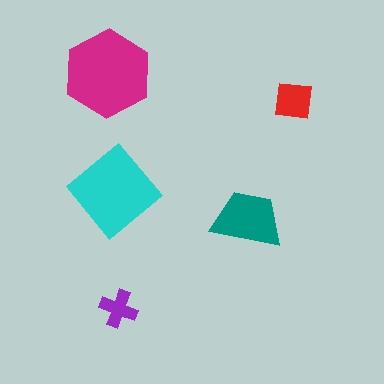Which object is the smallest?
The purple cross.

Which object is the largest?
The magenta hexagon.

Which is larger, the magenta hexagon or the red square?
The magenta hexagon.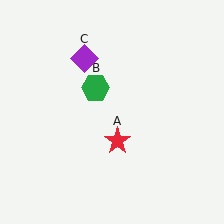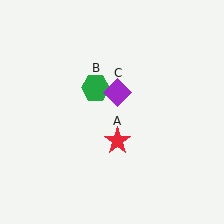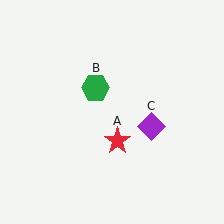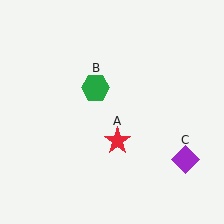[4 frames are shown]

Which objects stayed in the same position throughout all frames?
Red star (object A) and green hexagon (object B) remained stationary.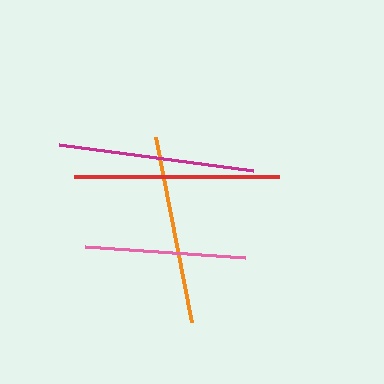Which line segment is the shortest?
The pink line is the shortest at approximately 160 pixels.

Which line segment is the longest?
The red line is the longest at approximately 206 pixels.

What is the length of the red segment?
The red segment is approximately 206 pixels long.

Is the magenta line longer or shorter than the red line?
The red line is longer than the magenta line.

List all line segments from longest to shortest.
From longest to shortest: red, magenta, orange, pink.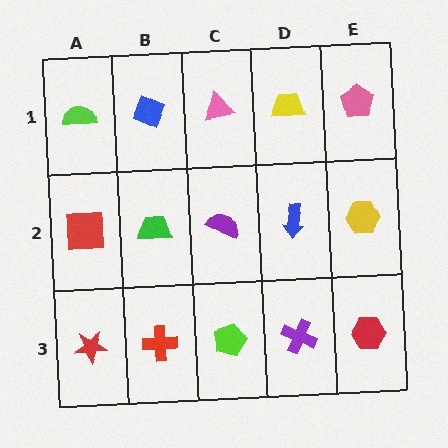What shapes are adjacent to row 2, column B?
A blue diamond (row 1, column B), a red cross (row 3, column B), a red square (row 2, column A), a purple semicircle (row 2, column C).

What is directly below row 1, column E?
A yellow hexagon.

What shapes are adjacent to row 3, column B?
A green trapezoid (row 2, column B), a red star (row 3, column A), a lime pentagon (row 3, column C).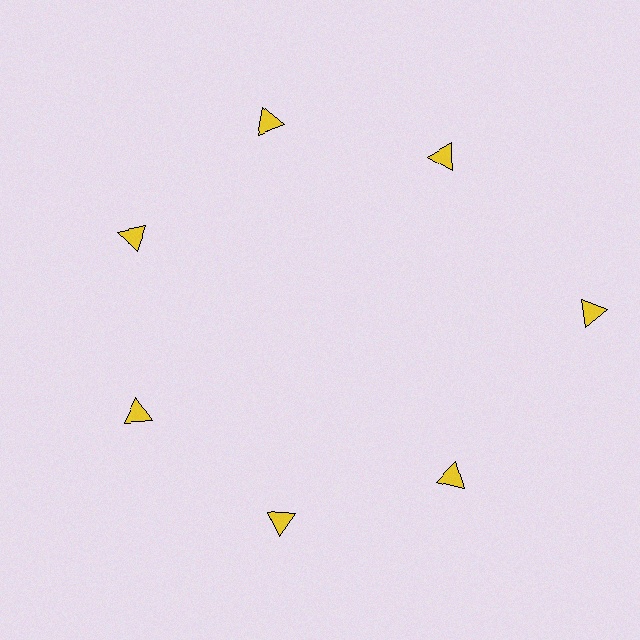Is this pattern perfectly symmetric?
No. The 7 yellow triangles are arranged in a ring, but one element near the 3 o'clock position is pushed outward from the center, breaking the 7-fold rotational symmetry.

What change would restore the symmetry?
The symmetry would be restored by moving it inward, back onto the ring so that all 7 triangles sit at equal angles and equal distance from the center.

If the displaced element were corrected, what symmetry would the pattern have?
It would have 7-fold rotational symmetry — the pattern would map onto itself every 51 degrees.